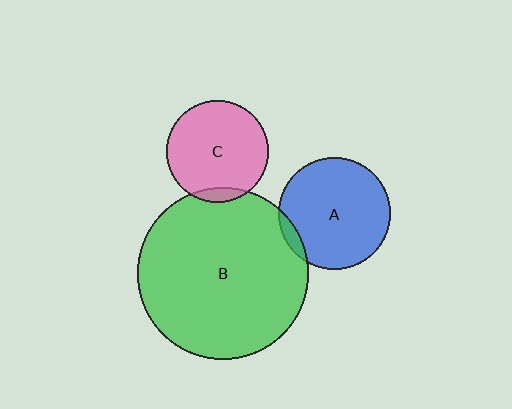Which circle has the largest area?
Circle B (green).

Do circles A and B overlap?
Yes.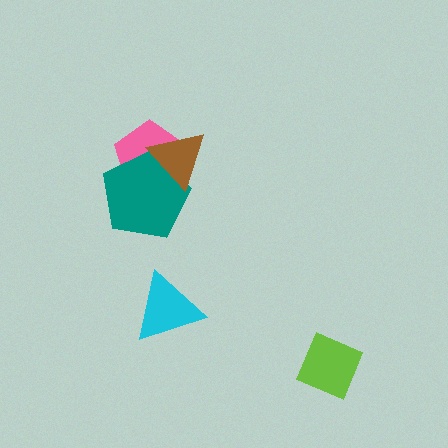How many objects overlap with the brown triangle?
2 objects overlap with the brown triangle.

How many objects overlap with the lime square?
0 objects overlap with the lime square.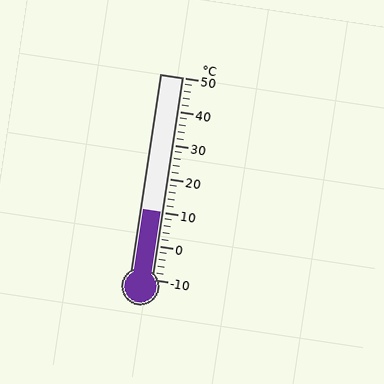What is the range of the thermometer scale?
The thermometer scale ranges from -10°C to 50°C.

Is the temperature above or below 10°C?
The temperature is at 10°C.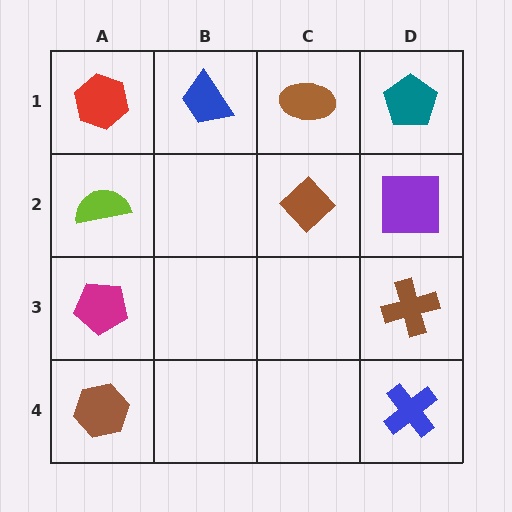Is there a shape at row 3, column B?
No, that cell is empty.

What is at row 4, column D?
A blue cross.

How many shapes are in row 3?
2 shapes.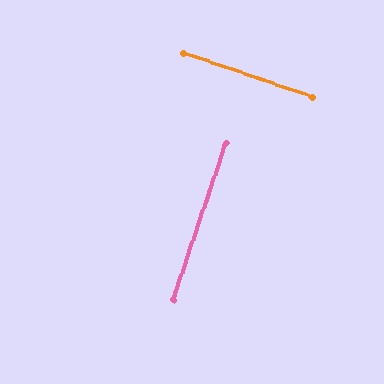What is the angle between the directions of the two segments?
Approximately 90 degrees.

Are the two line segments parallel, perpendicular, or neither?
Perpendicular — they meet at approximately 90°.